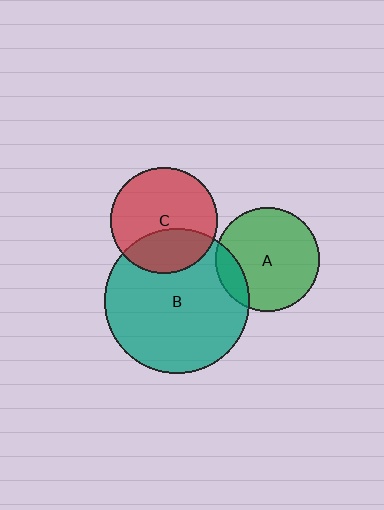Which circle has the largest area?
Circle B (teal).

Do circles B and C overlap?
Yes.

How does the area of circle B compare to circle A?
Approximately 1.9 times.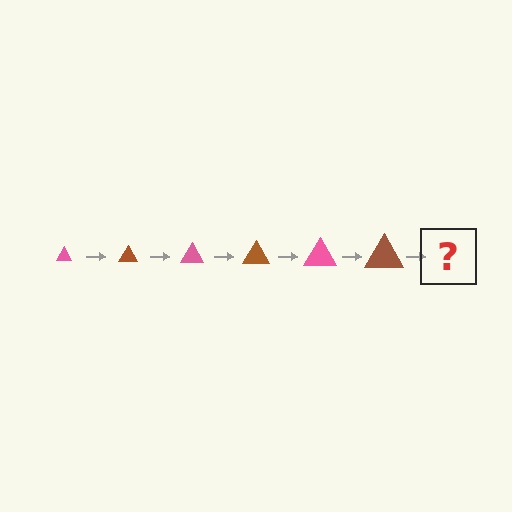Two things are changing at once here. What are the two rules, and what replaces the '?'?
The two rules are that the triangle grows larger each step and the color cycles through pink and brown. The '?' should be a pink triangle, larger than the previous one.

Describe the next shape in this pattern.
It should be a pink triangle, larger than the previous one.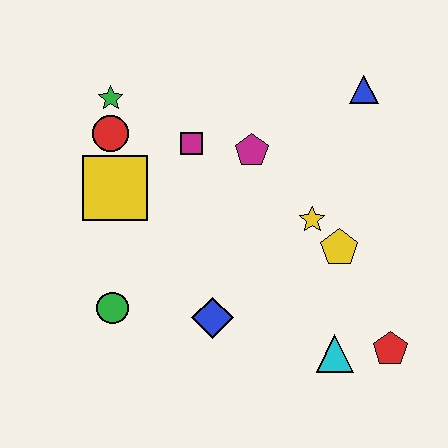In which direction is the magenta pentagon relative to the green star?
The magenta pentagon is to the right of the green star.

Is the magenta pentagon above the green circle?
Yes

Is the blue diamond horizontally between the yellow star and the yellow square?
Yes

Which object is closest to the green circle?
The blue diamond is closest to the green circle.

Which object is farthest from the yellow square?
The red pentagon is farthest from the yellow square.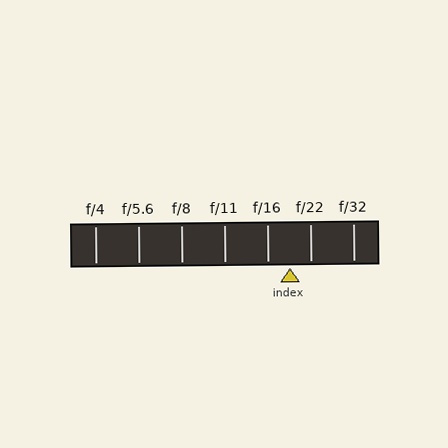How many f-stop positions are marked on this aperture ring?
There are 7 f-stop positions marked.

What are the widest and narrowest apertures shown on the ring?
The widest aperture shown is f/4 and the narrowest is f/32.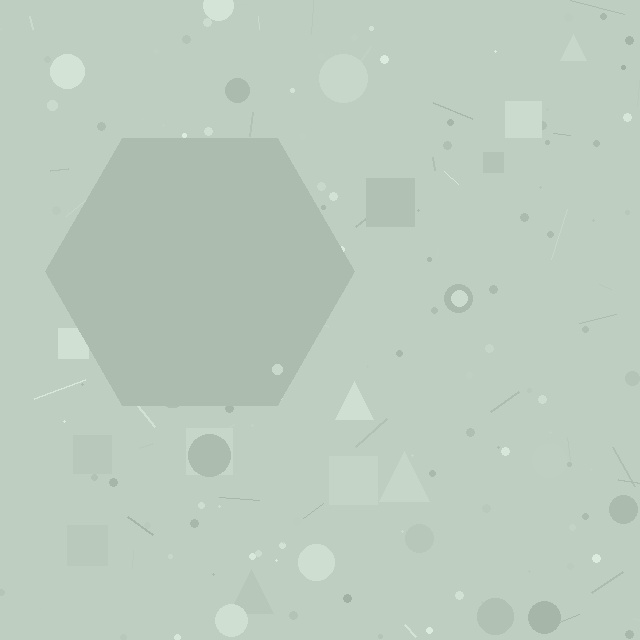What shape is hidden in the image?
A hexagon is hidden in the image.